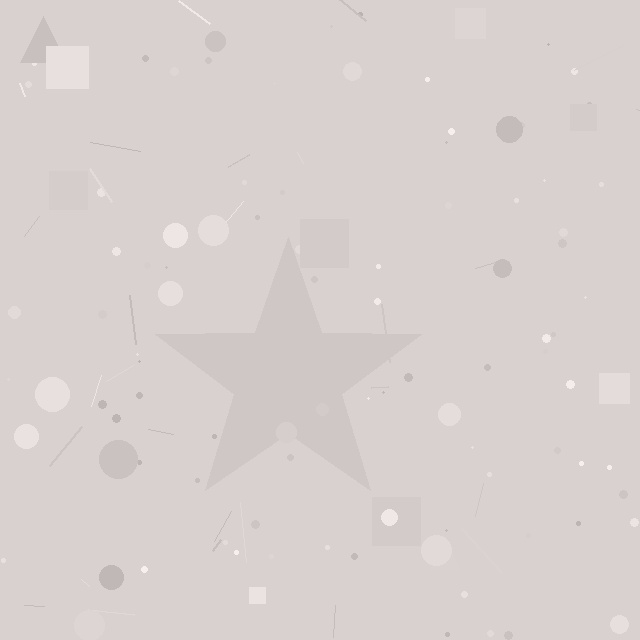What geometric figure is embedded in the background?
A star is embedded in the background.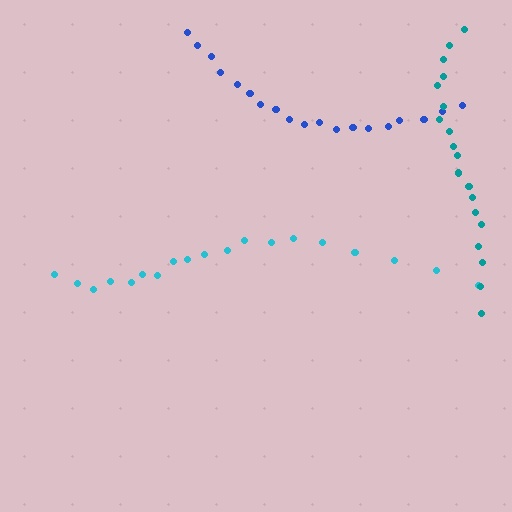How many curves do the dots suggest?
There are 3 distinct paths.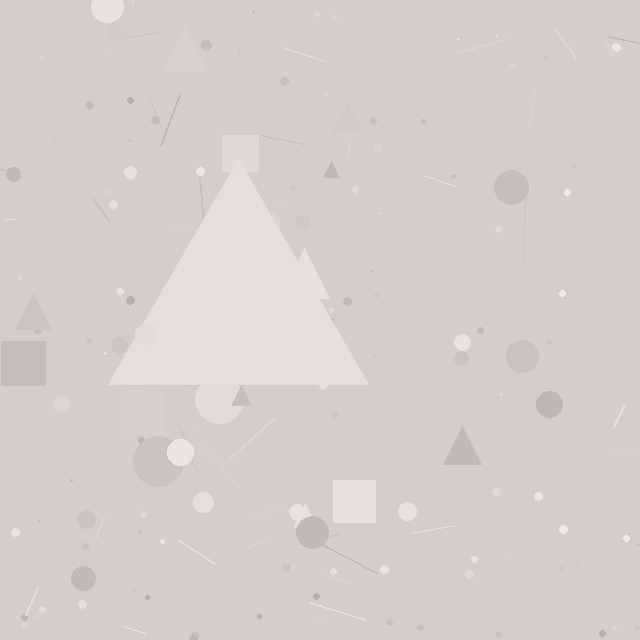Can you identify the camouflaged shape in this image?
The camouflaged shape is a triangle.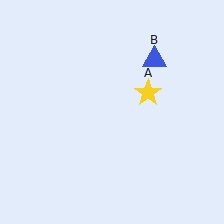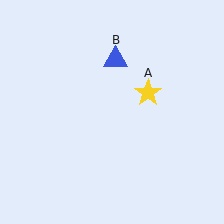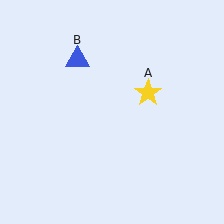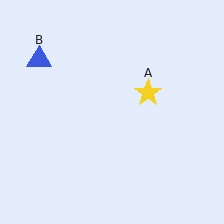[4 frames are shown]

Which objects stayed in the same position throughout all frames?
Yellow star (object A) remained stationary.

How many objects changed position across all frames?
1 object changed position: blue triangle (object B).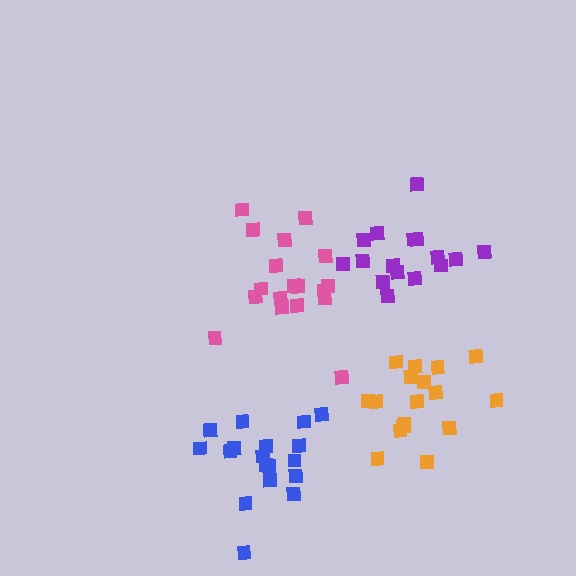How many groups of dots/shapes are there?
There are 4 groups.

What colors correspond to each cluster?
The clusters are colored: purple, orange, blue, pink.